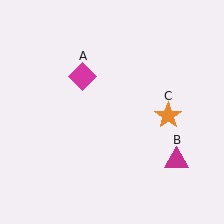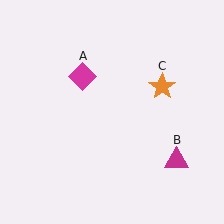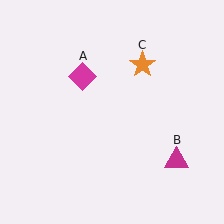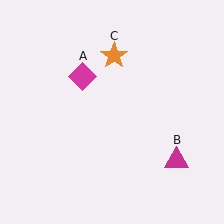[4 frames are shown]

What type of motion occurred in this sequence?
The orange star (object C) rotated counterclockwise around the center of the scene.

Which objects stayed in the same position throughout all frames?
Magenta diamond (object A) and magenta triangle (object B) remained stationary.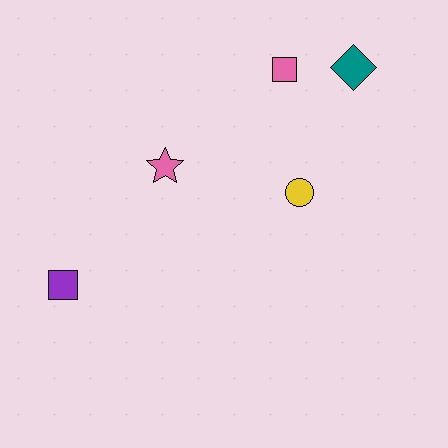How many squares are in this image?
There are 2 squares.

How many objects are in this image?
There are 5 objects.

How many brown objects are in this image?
There are no brown objects.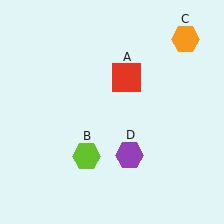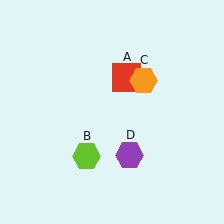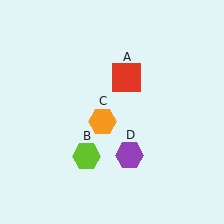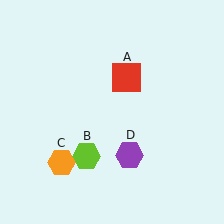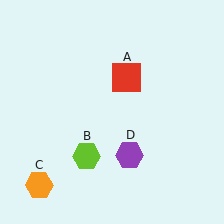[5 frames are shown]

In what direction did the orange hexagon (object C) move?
The orange hexagon (object C) moved down and to the left.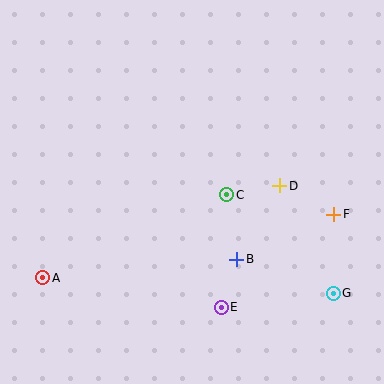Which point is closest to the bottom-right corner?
Point G is closest to the bottom-right corner.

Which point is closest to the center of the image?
Point C at (227, 195) is closest to the center.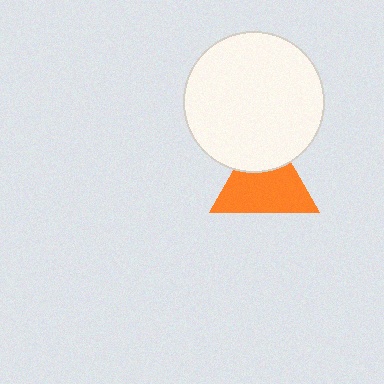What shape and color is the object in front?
The object in front is a white circle.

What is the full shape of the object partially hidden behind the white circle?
The partially hidden object is an orange triangle.